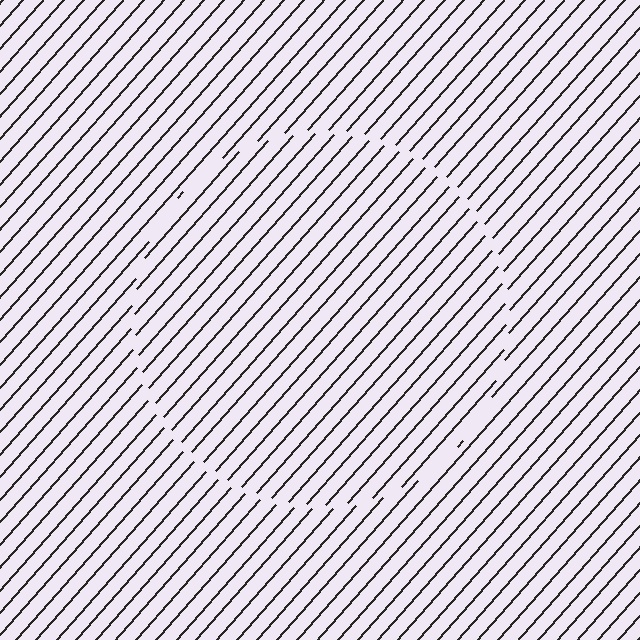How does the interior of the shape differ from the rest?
The interior of the shape contains the same grating, shifted by half a period — the contour is defined by the phase discontinuity where line-ends from the inner and outer gratings abut.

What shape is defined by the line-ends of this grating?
An illusory circle. The interior of the shape contains the same grating, shifted by half a period — the contour is defined by the phase discontinuity where line-ends from the inner and outer gratings abut.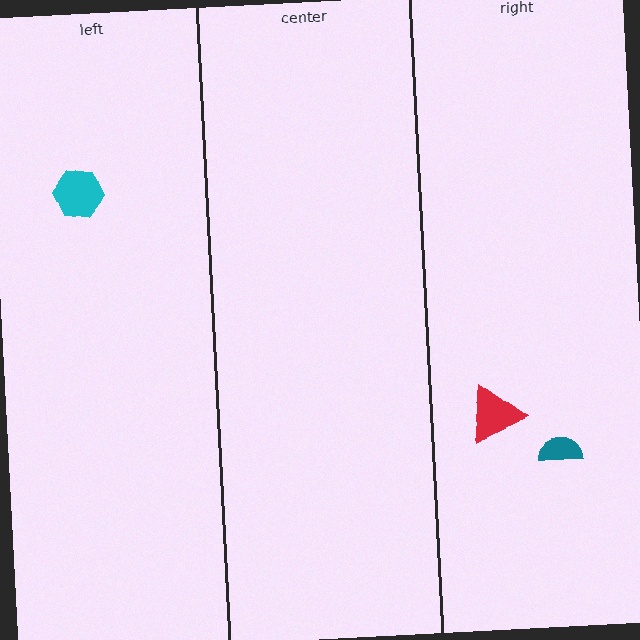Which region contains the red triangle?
The right region.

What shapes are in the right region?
The teal semicircle, the red triangle.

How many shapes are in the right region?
2.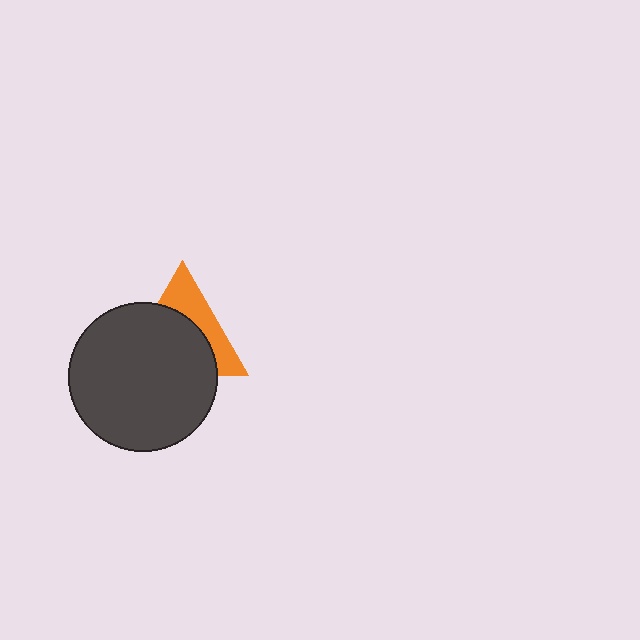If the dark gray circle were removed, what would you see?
You would see the complete orange triangle.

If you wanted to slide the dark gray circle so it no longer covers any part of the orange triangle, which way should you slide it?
Slide it down — that is the most direct way to separate the two shapes.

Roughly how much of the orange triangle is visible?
A small part of it is visible (roughly 39%).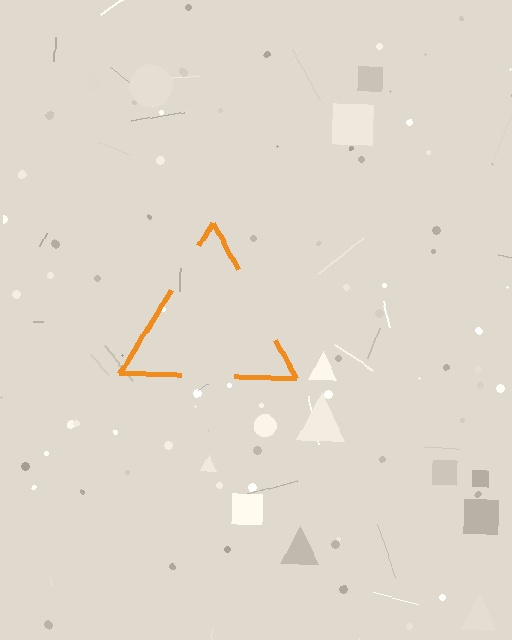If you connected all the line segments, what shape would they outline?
They would outline a triangle.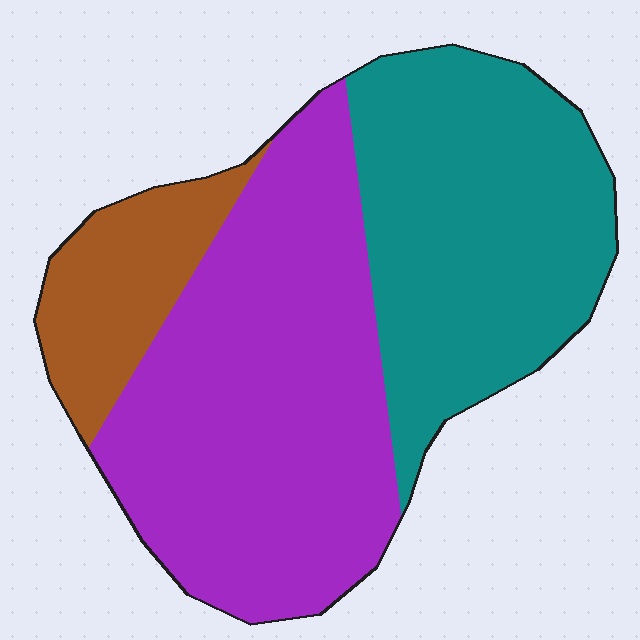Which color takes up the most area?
Purple, at roughly 50%.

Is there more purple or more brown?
Purple.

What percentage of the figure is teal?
Teal covers around 40% of the figure.